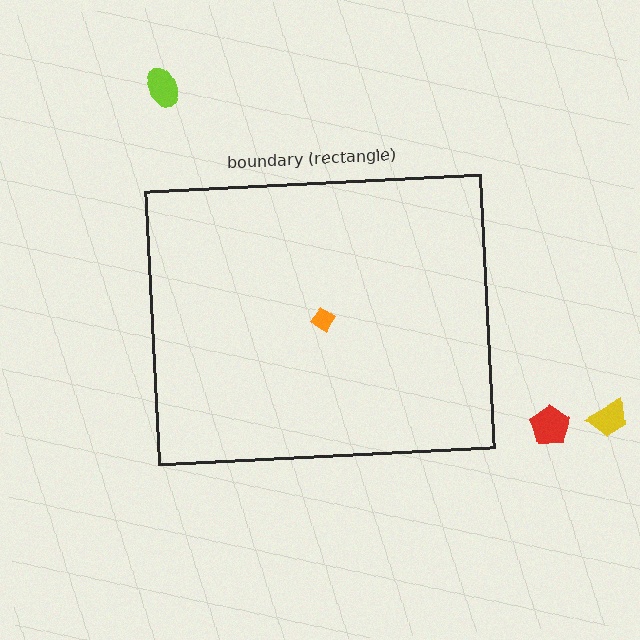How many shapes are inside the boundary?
1 inside, 3 outside.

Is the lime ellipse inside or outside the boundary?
Outside.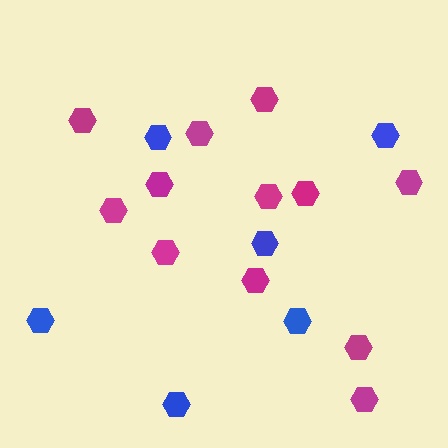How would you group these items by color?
There are 2 groups: one group of magenta hexagons (12) and one group of blue hexagons (6).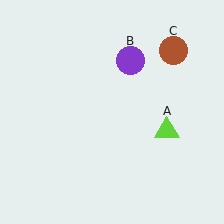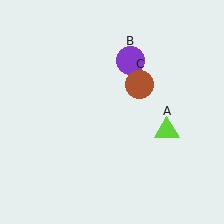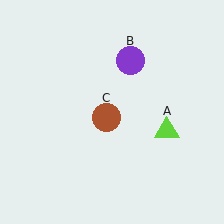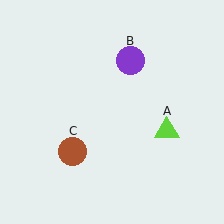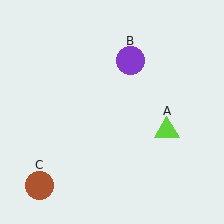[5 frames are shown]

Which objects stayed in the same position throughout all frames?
Lime triangle (object A) and purple circle (object B) remained stationary.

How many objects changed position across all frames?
1 object changed position: brown circle (object C).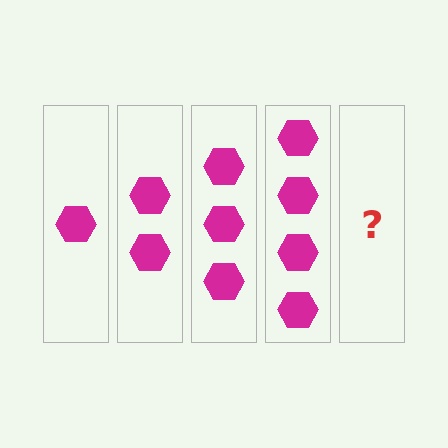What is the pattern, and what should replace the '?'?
The pattern is that each step adds one more hexagon. The '?' should be 5 hexagons.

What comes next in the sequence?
The next element should be 5 hexagons.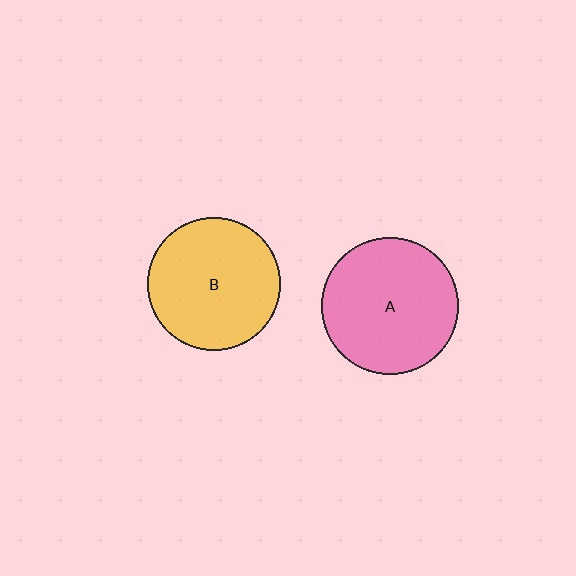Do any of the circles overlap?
No, none of the circles overlap.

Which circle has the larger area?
Circle A (pink).